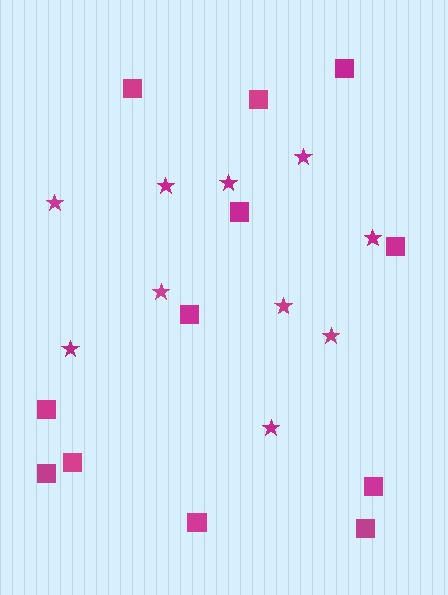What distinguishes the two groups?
There are 2 groups: one group of stars (10) and one group of squares (12).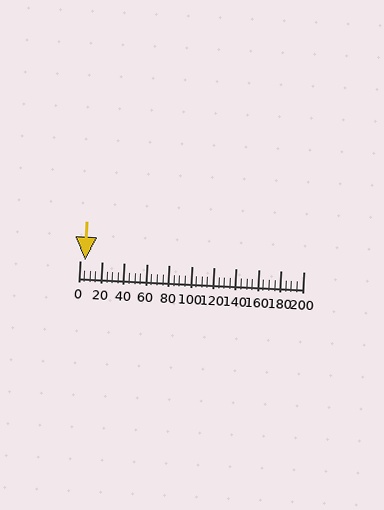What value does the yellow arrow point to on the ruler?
The yellow arrow points to approximately 5.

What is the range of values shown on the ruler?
The ruler shows values from 0 to 200.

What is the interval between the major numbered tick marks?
The major tick marks are spaced 20 units apart.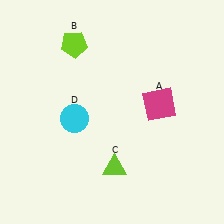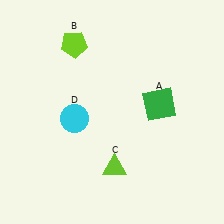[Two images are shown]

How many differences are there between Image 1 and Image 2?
There is 1 difference between the two images.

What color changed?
The square (A) changed from magenta in Image 1 to green in Image 2.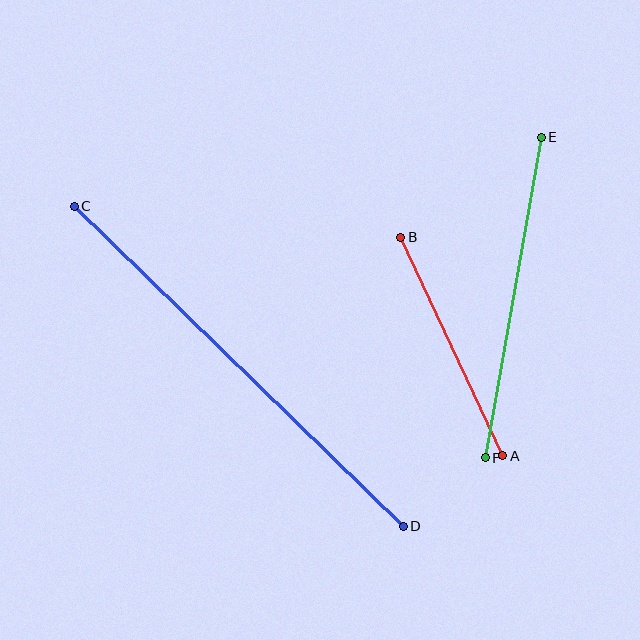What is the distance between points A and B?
The distance is approximately 241 pixels.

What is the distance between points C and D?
The distance is approximately 459 pixels.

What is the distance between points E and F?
The distance is approximately 326 pixels.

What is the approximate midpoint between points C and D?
The midpoint is at approximately (239, 366) pixels.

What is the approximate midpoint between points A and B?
The midpoint is at approximately (452, 346) pixels.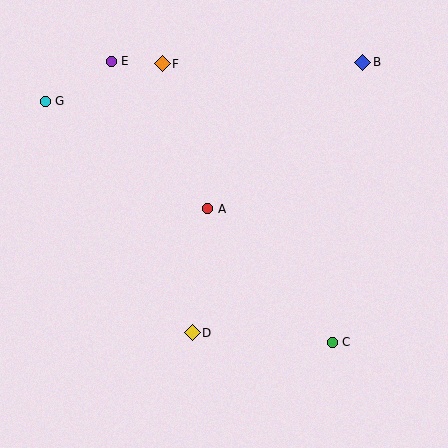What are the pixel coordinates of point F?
Point F is at (162, 64).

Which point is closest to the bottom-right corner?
Point C is closest to the bottom-right corner.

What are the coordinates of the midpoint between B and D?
The midpoint between B and D is at (278, 197).